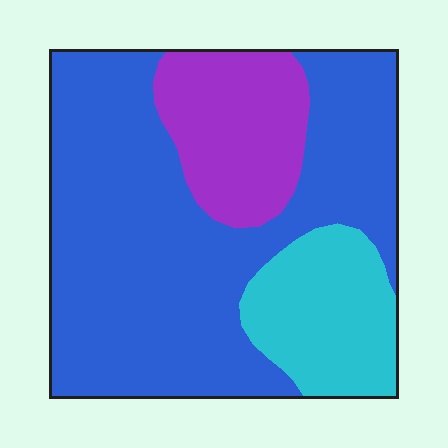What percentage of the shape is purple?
Purple covers 18% of the shape.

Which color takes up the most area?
Blue, at roughly 65%.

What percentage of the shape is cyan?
Cyan covers roughly 20% of the shape.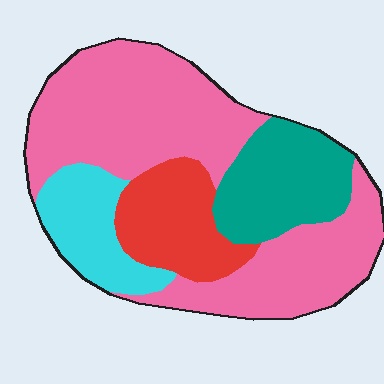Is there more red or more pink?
Pink.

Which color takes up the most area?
Pink, at roughly 55%.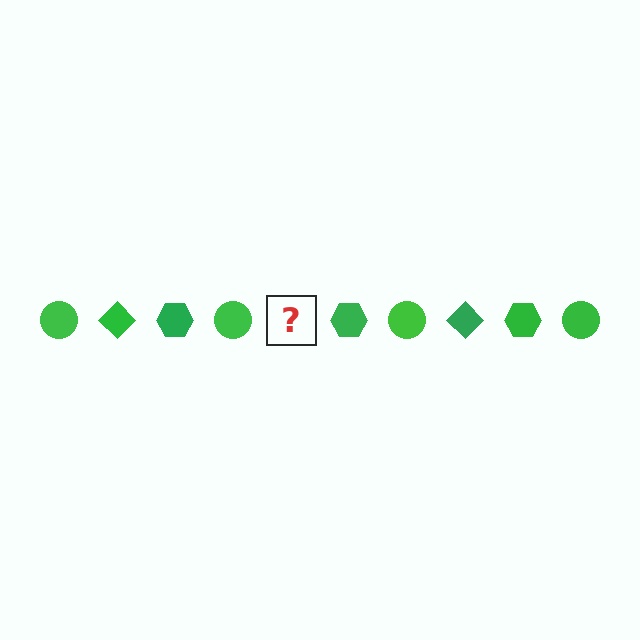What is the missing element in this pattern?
The missing element is a green diamond.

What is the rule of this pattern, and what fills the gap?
The rule is that the pattern cycles through circle, diamond, hexagon shapes in green. The gap should be filled with a green diamond.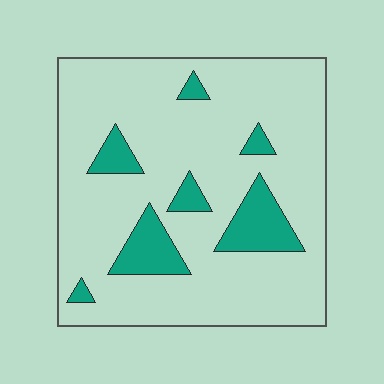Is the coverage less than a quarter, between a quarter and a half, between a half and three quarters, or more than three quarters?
Less than a quarter.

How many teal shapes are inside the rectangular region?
7.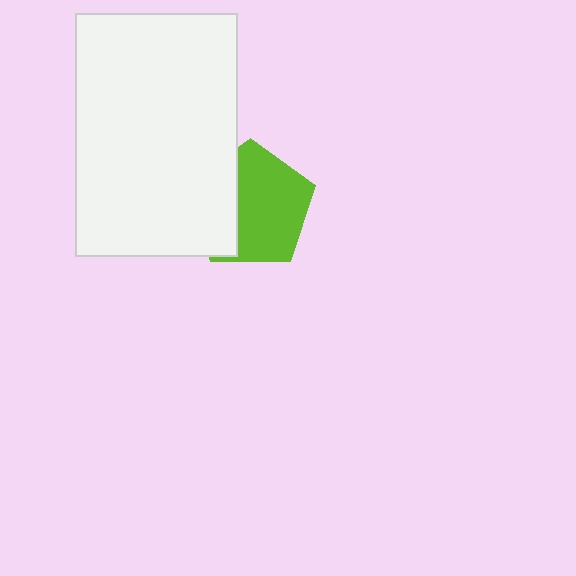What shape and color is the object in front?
The object in front is a white rectangle.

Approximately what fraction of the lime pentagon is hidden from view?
Roughly 35% of the lime pentagon is hidden behind the white rectangle.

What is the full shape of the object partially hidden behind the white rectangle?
The partially hidden object is a lime pentagon.